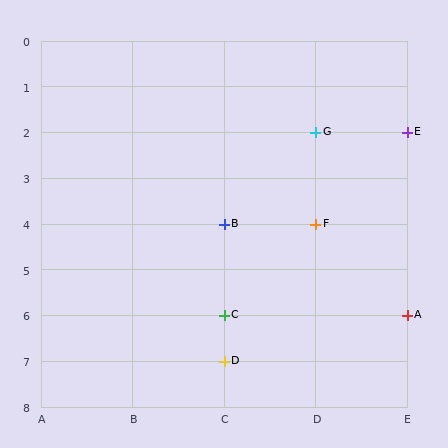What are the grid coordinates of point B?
Point B is at grid coordinates (C, 4).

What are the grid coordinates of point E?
Point E is at grid coordinates (E, 2).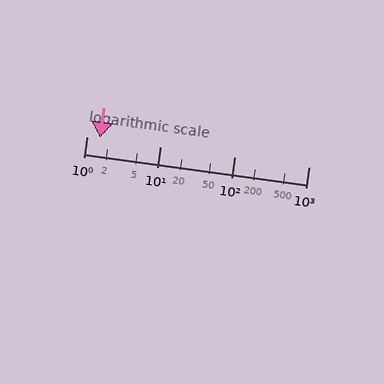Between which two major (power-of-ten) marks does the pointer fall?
The pointer is between 1 and 10.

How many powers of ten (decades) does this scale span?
The scale spans 3 decades, from 1 to 1000.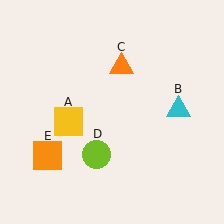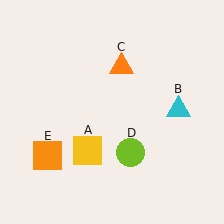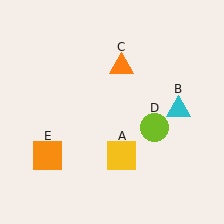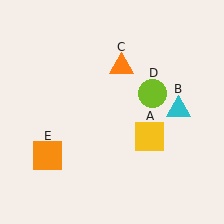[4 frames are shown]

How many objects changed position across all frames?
2 objects changed position: yellow square (object A), lime circle (object D).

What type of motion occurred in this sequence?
The yellow square (object A), lime circle (object D) rotated counterclockwise around the center of the scene.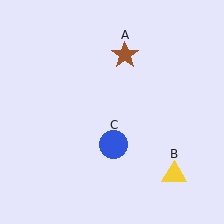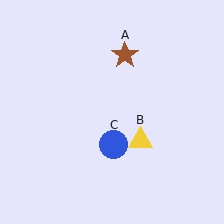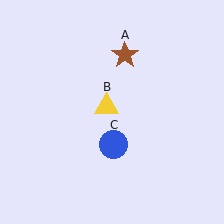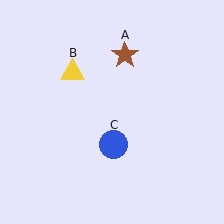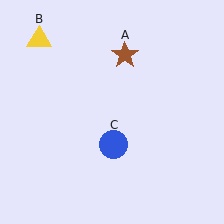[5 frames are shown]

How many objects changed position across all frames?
1 object changed position: yellow triangle (object B).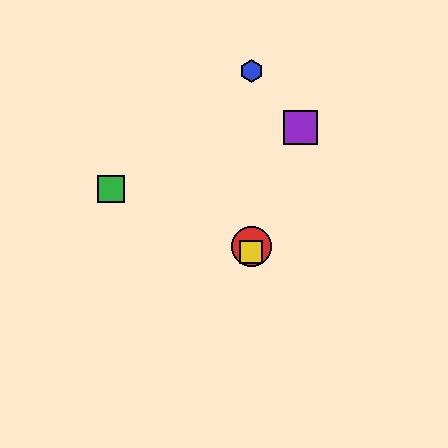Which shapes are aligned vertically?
The red circle, the blue hexagon, the yellow square are aligned vertically.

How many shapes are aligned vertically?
3 shapes (the red circle, the blue hexagon, the yellow square) are aligned vertically.